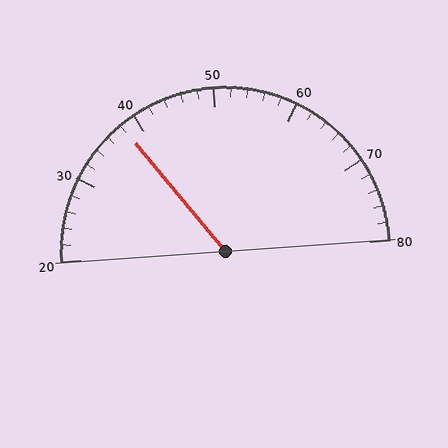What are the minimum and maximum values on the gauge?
The gauge ranges from 20 to 80.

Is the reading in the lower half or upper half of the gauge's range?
The reading is in the lower half of the range (20 to 80).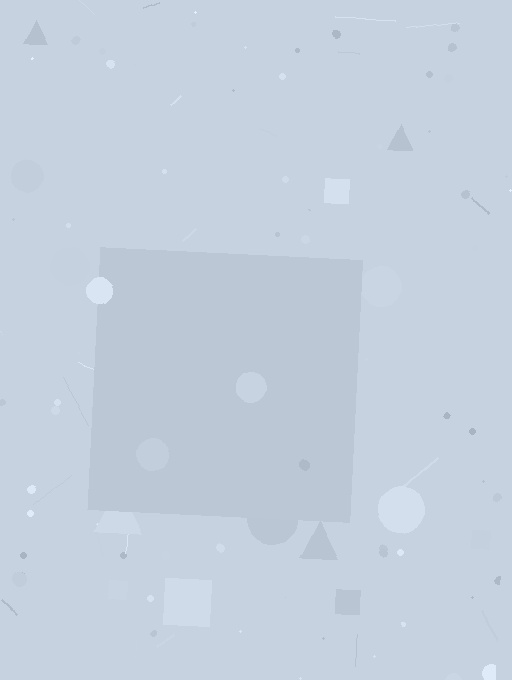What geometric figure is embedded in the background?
A square is embedded in the background.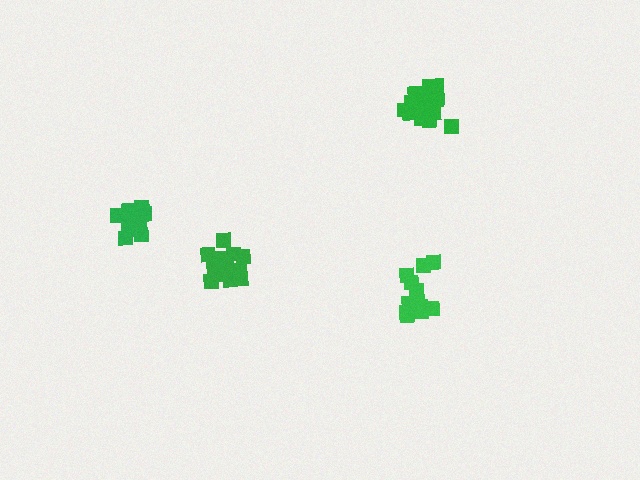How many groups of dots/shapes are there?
There are 4 groups.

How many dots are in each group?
Group 1: 13 dots, Group 2: 15 dots, Group 3: 15 dots, Group 4: 14 dots (57 total).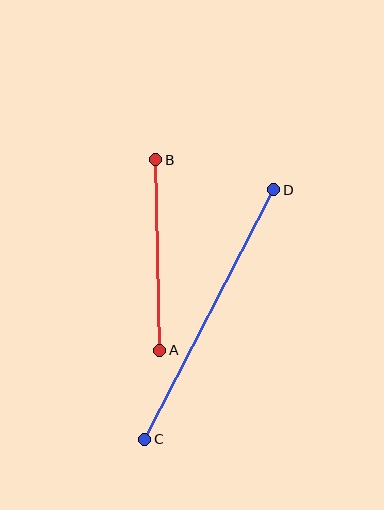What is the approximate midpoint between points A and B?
The midpoint is at approximately (158, 255) pixels.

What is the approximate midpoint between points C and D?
The midpoint is at approximately (209, 315) pixels.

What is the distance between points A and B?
The distance is approximately 191 pixels.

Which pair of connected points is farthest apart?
Points C and D are farthest apart.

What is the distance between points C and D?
The distance is approximately 281 pixels.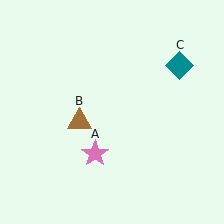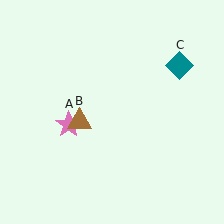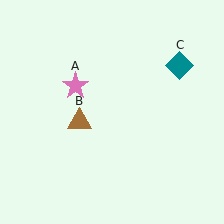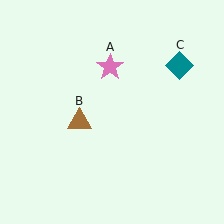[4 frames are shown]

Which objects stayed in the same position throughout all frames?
Brown triangle (object B) and teal diamond (object C) remained stationary.